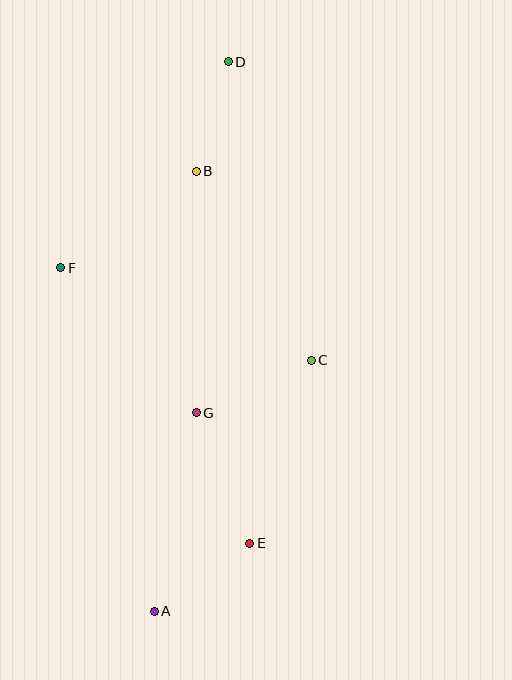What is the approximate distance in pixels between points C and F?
The distance between C and F is approximately 267 pixels.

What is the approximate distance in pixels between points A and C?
The distance between A and C is approximately 296 pixels.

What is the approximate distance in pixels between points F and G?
The distance between F and G is approximately 199 pixels.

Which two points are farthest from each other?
Points A and D are farthest from each other.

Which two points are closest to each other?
Points B and D are closest to each other.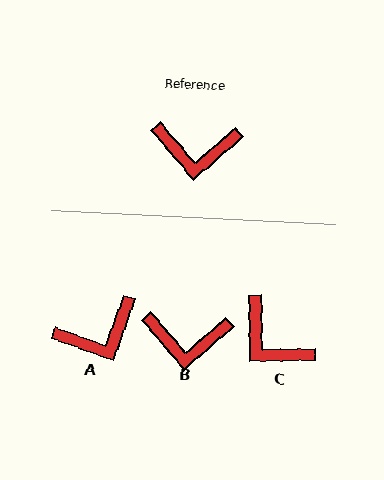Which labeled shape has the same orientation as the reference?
B.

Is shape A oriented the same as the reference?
No, it is off by about 29 degrees.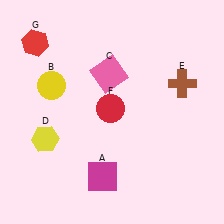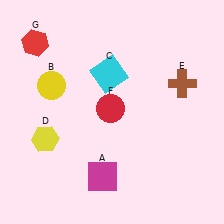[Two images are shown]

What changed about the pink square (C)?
In Image 1, C is pink. In Image 2, it changed to cyan.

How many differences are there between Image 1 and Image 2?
There is 1 difference between the two images.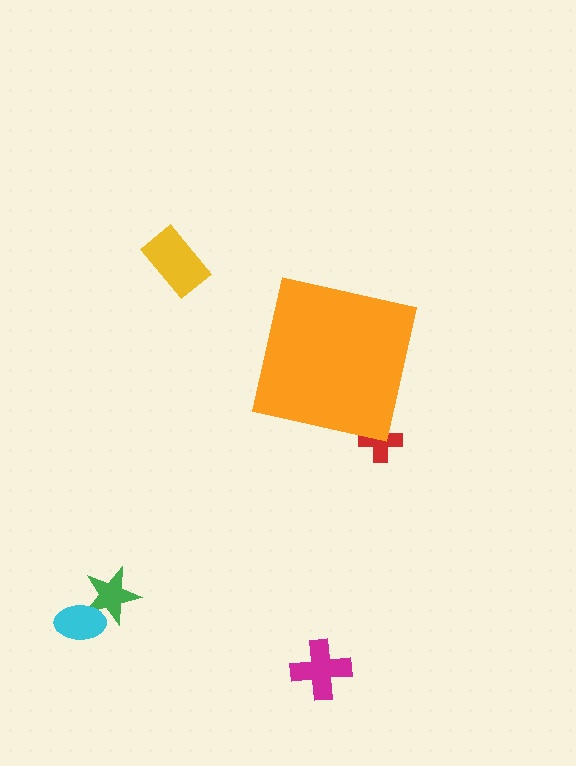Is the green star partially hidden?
No, the green star is fully visible.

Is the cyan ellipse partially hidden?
No, the cyan ellipse is fully visible.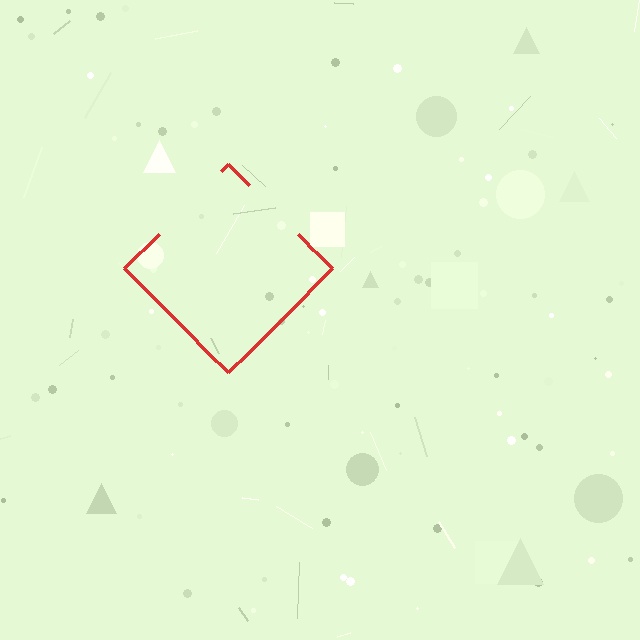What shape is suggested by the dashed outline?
The dashed outline suggests a diamond.